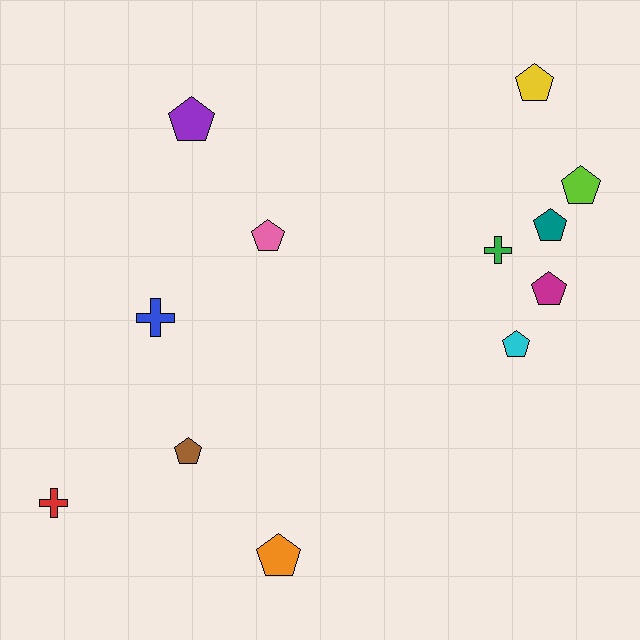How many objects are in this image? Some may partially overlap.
There are 12 objects.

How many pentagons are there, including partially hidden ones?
There are 9 pentagons.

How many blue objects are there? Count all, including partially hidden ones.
There is 1 blue object.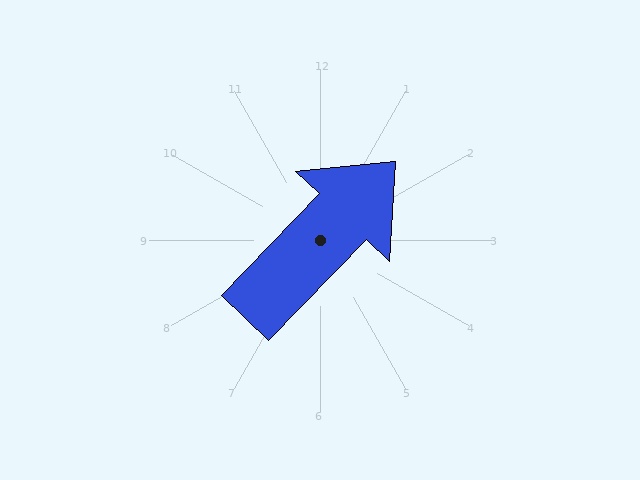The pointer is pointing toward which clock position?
Roughly 1 o'clock.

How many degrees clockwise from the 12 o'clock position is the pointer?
Approximately 44 degrees.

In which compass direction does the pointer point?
Northeast.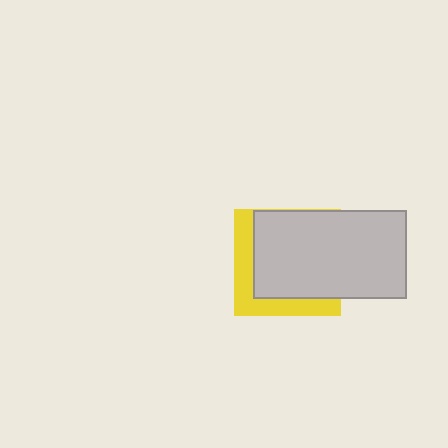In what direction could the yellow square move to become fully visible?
The yellow square could move toward the lower-left. That would shift it out from behind the light gray rectangle entirely.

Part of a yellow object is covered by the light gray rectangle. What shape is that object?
It is a square.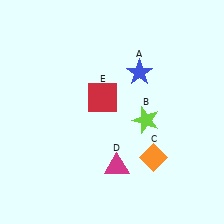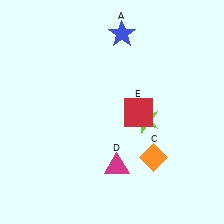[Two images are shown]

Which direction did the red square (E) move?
The red square (E) moved right.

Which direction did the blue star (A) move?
The blue star (A) moved up.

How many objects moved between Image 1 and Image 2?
2 objects moved between the two images.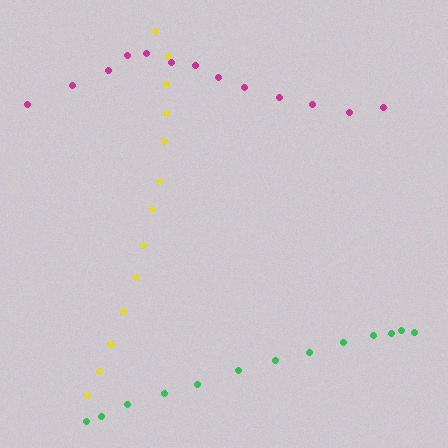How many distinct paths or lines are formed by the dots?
There are 3 distinct paths.